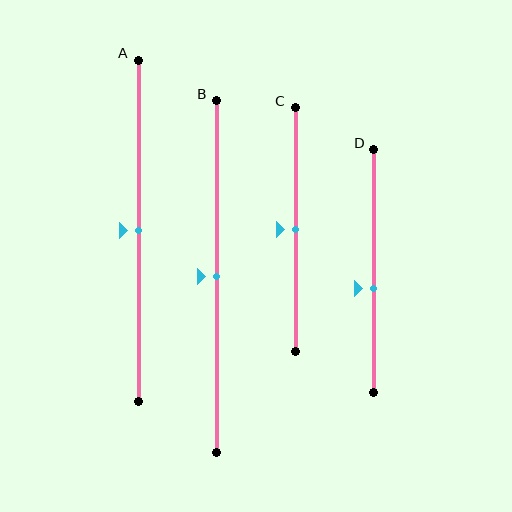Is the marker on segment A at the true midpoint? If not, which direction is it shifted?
Yes, the marker on segment A is at the true midpoint.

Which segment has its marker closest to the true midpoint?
Segment A has its marker closest to the true midpoint.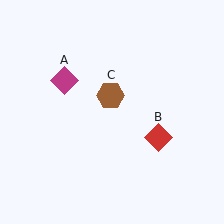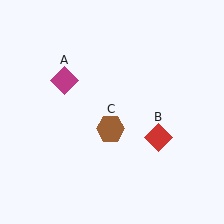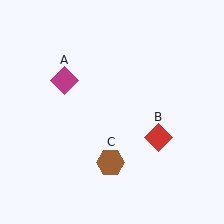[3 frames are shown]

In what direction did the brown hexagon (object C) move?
The brown hexagon (object C) moved down.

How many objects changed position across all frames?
1 object changed position: brown hexagon (object C).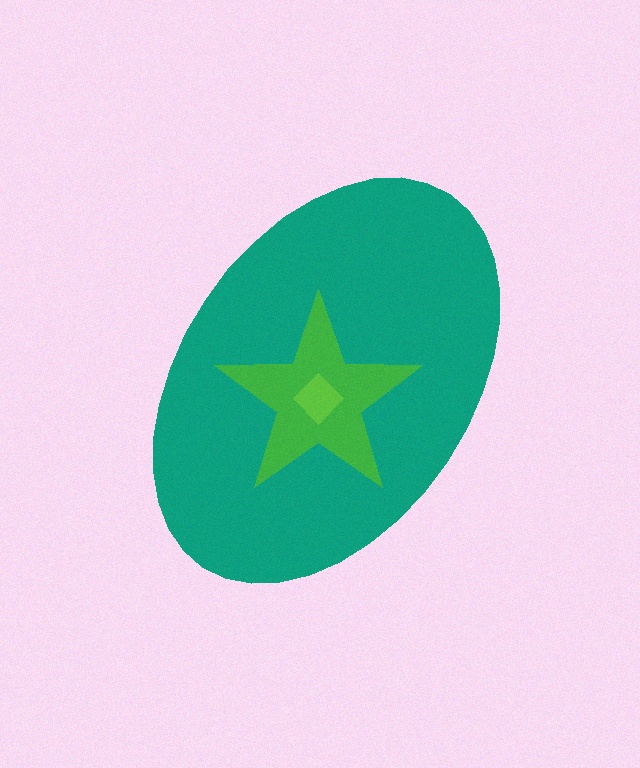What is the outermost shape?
The teal ellipse.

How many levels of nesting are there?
3.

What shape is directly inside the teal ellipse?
The green star.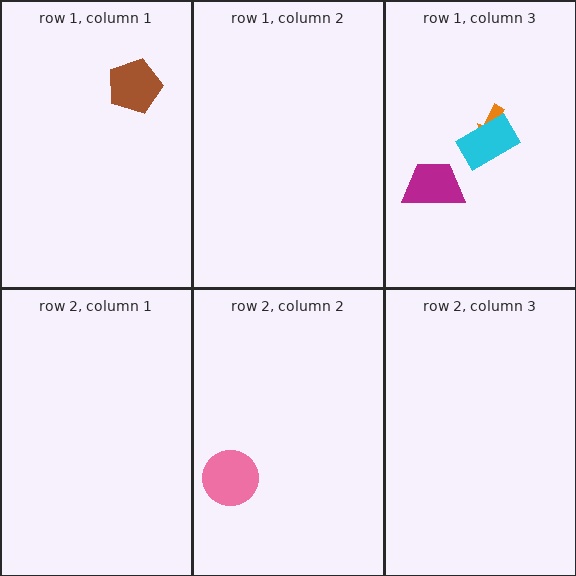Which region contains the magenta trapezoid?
The row 1, column 3 region.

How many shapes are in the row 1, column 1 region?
1.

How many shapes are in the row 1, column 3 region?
3.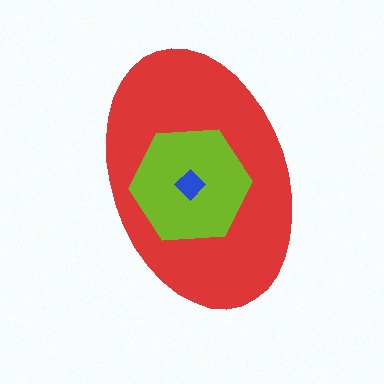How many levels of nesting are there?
3.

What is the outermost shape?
The red ellipse.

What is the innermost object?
The blue diamond.